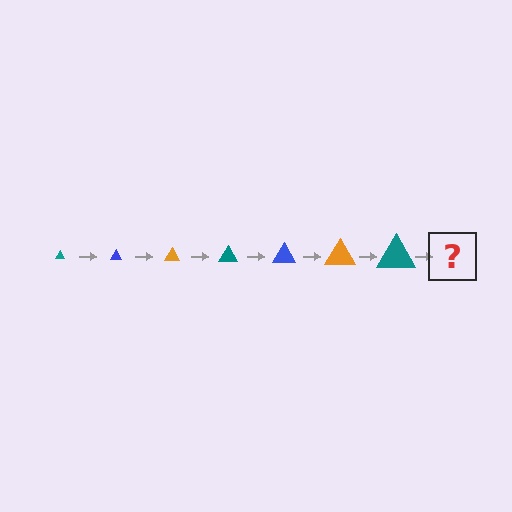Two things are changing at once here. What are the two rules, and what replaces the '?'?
The two rules are that the triangle grows larger each step and the color cycles through teal, blue, and orange. The '?' should be a blue triangle, larger than the previous one.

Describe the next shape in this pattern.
It should be a blue triangle, larger than the previous one.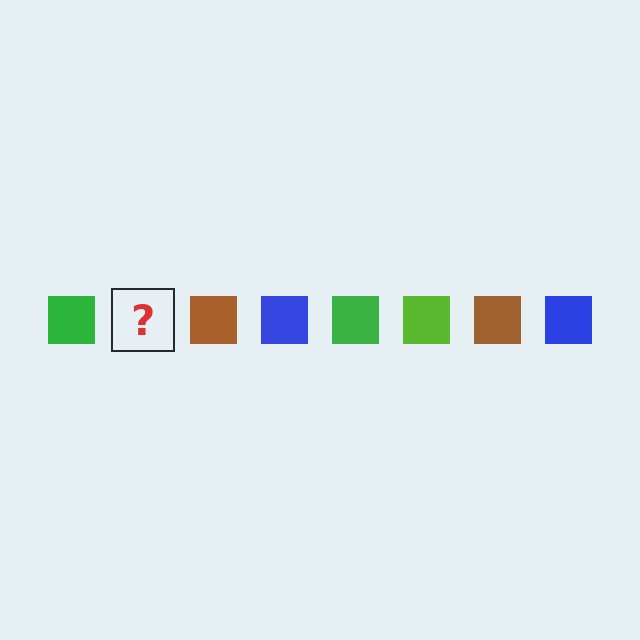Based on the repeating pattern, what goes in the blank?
The blank should be a lime square.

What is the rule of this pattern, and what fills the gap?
The rule is that the pattern cycles through green, lime, brown, blue squares. The gap should be filled with a lime square.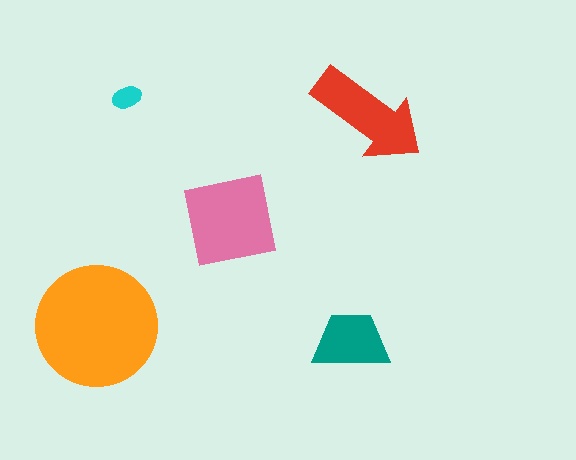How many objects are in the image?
There are 5 objects in the image.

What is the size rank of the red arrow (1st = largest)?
3rd.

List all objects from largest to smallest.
The orange circle, the pink square, the red arrow, the teal trapezoid, the cyan ellipse.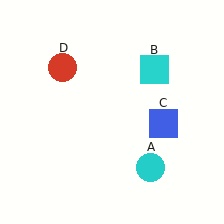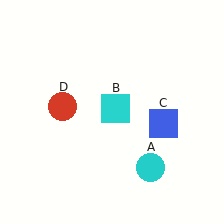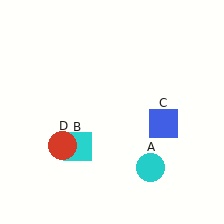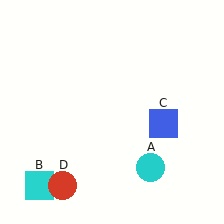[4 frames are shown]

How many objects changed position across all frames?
2 objects changed position: cyan square (object B), red circle (object D).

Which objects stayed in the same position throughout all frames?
Cyan circle (object A) and blue square (object C) remained stationary.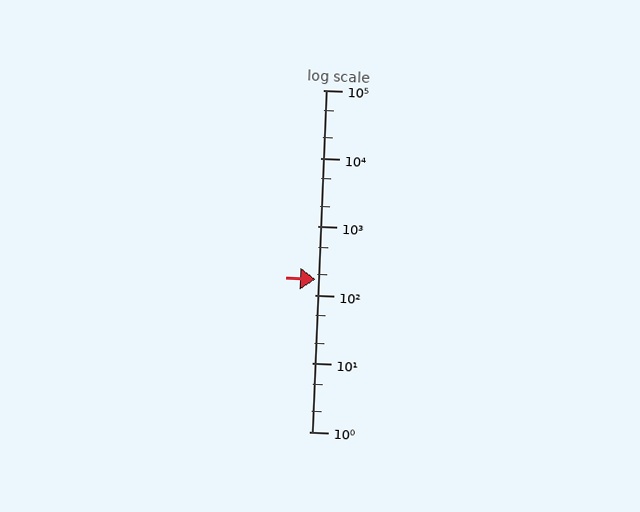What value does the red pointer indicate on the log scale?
The pointer indicates approximately 170.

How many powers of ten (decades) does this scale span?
The scale spans 5 decades, from 1 to 100000.